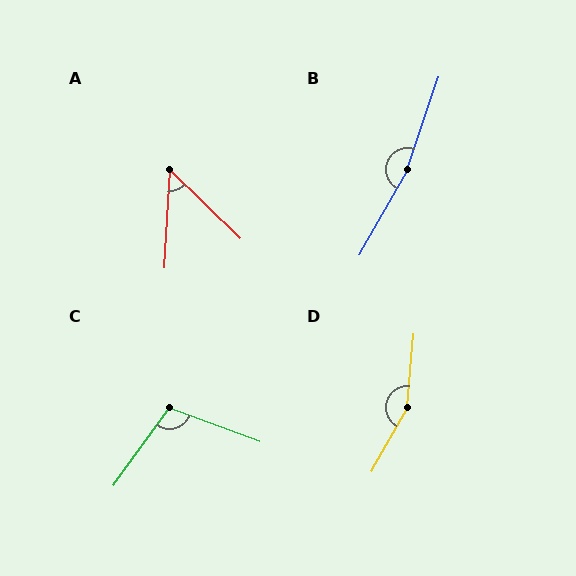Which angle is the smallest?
A, at approximately 49 degrees.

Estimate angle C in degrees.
Approximately 105 degrees.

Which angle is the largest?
B, at approximately 170 degrees.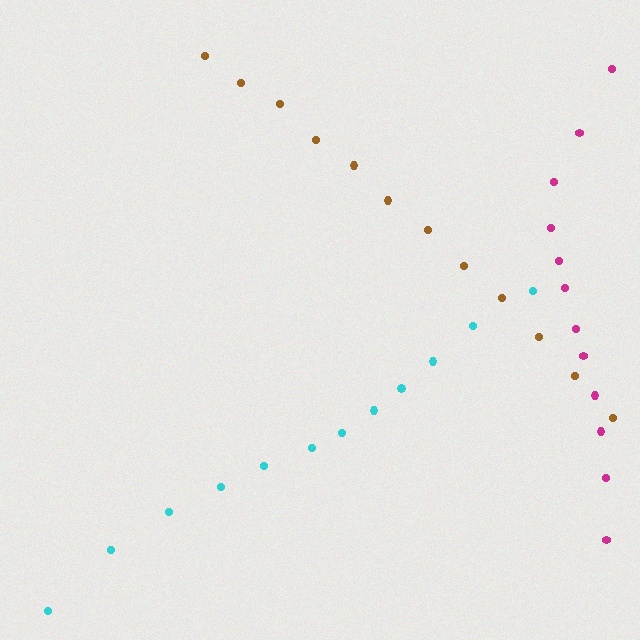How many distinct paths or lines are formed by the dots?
There are 3 distinct paths.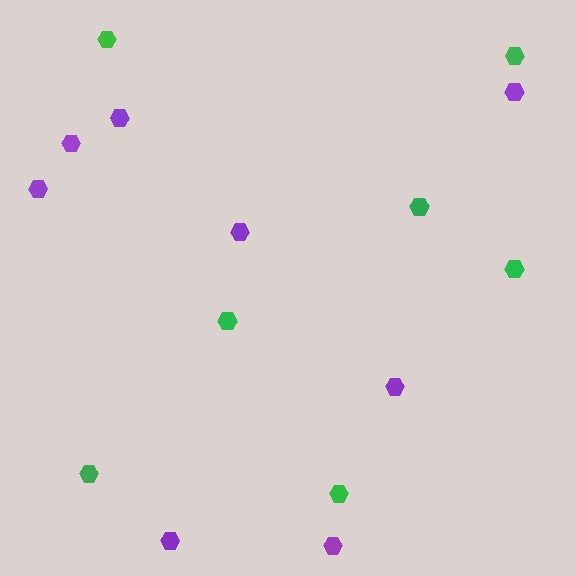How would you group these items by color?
There are 2 groups: one group of green hexagons (7) and one group of purple hexagons (8).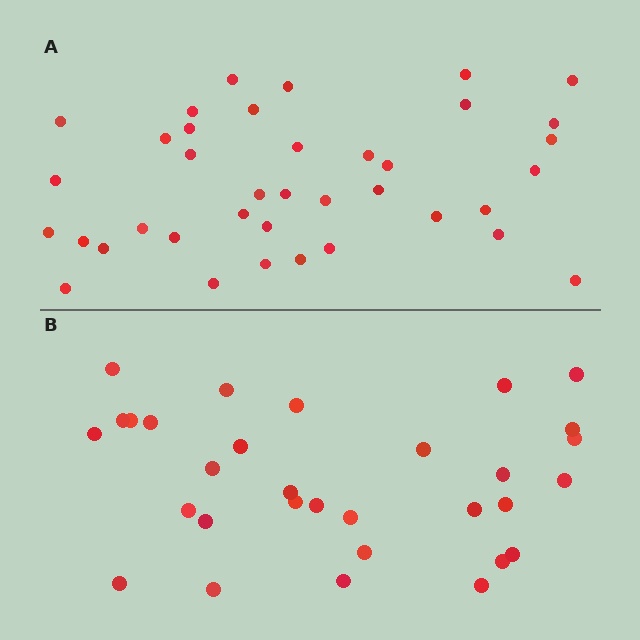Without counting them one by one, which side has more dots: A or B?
Region A (the top region) has more dots.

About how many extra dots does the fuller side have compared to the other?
Region A has roughly 8 or so more dots than region B.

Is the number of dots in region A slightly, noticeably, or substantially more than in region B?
Region A has only slightly more — the two regions are fairly close. The ratio is roughly 1.2 to 1.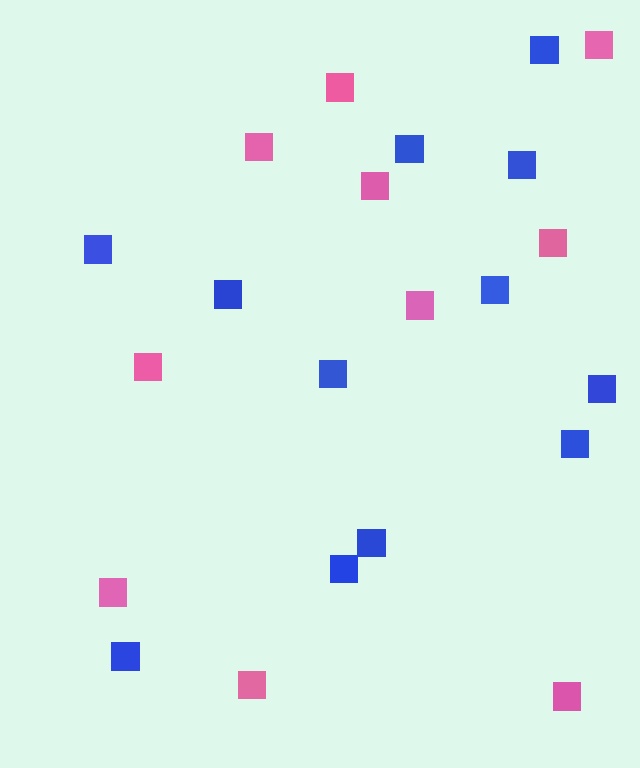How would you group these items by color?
There are 2 groups: one group of pink squares (10) and one group of blue squares (12).